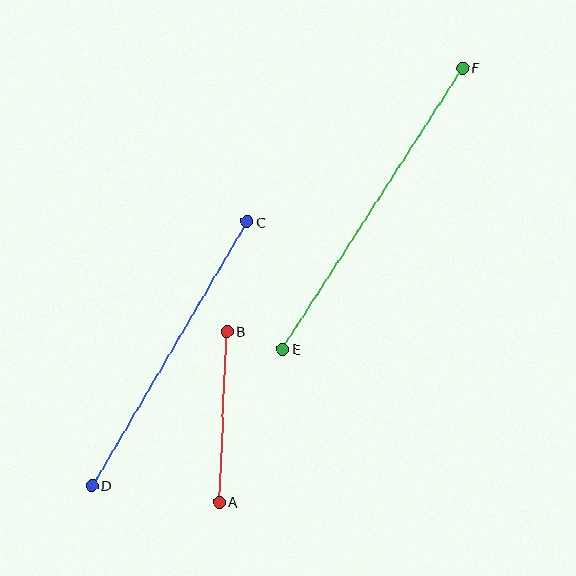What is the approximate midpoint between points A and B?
The midpoint is at approximately (223, 417) pixels.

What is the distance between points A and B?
The distance is approximately 171 pixels.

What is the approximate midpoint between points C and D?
The midpoint is at approximately (170, 354) pixels.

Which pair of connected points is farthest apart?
Points E and F are farthest apart.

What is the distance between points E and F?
The distance is approximately 334 pixels.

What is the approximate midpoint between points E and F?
The midpoint is at approximately (373, 208) pixels.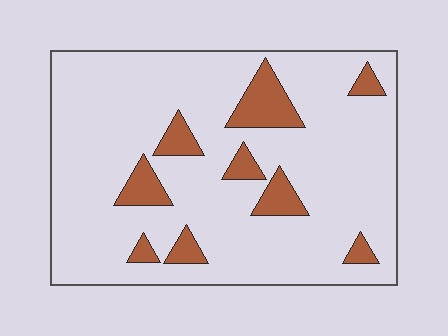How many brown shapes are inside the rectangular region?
9.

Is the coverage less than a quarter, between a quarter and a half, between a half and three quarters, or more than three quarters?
Less than a quarter.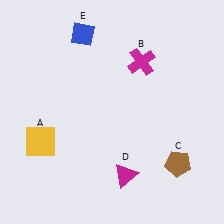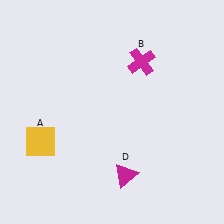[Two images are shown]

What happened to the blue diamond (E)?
The blue diamond (E) was removed in Image 2. It was in the top-left area of Image 1.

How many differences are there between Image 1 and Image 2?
There are 2 differences between the two images.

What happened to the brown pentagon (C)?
The brown pentagon (C) was removed in Image 2. It was in the bottom-right area of Image 1.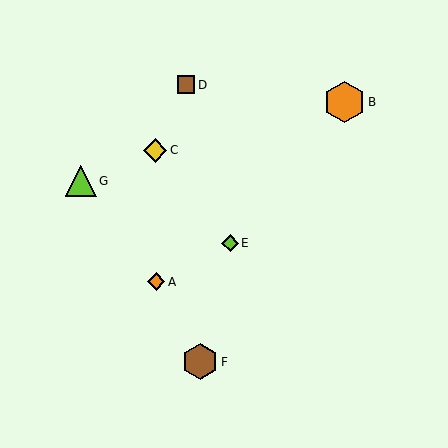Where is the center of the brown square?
The center of the brown square is at (186, 85).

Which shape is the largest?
The orange hexagon (labeled B) is the largest.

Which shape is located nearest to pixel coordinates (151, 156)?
The yellow diamond (labeled C) at (155, 151) is nearest to that location.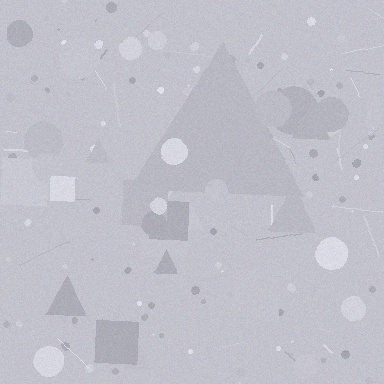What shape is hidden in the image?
A triangle is hidden in the image.